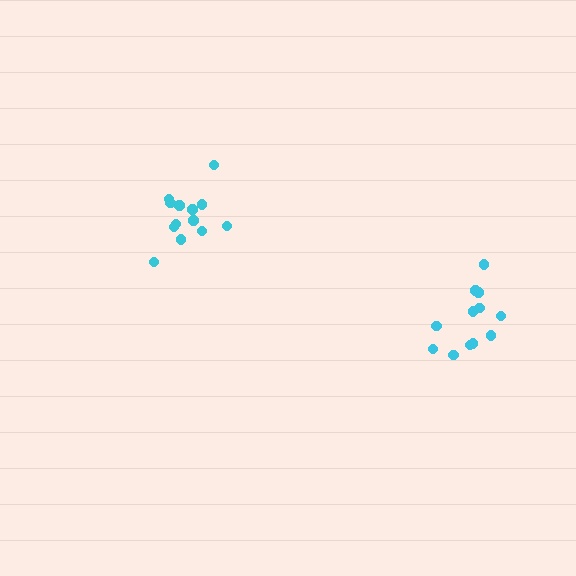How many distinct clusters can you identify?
There are 2 distinct clusters.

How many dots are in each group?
Group 1: 13 dots, Group 2: 12 dots (25 total).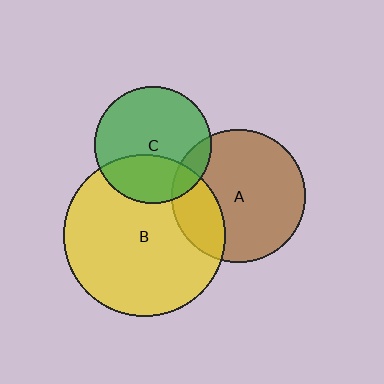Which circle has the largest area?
Circle B (yellow).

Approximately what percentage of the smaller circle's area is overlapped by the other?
Approximately 30%.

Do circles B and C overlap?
Yes.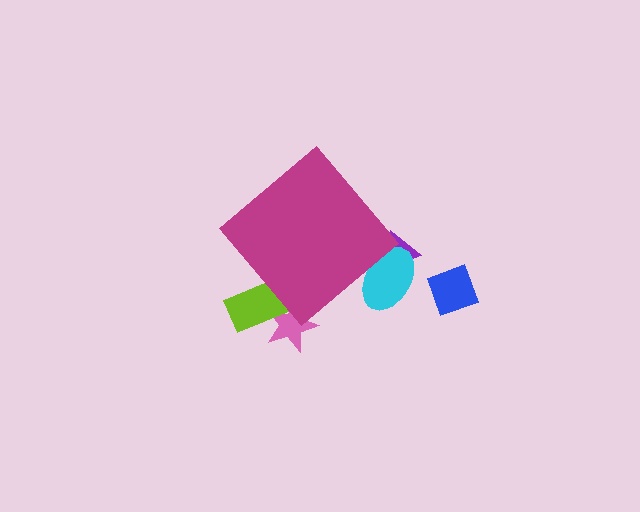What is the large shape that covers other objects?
A magenta diamond.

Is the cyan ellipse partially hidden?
Yes, the cyan ellipse is partially hidden behind the magenta diamond.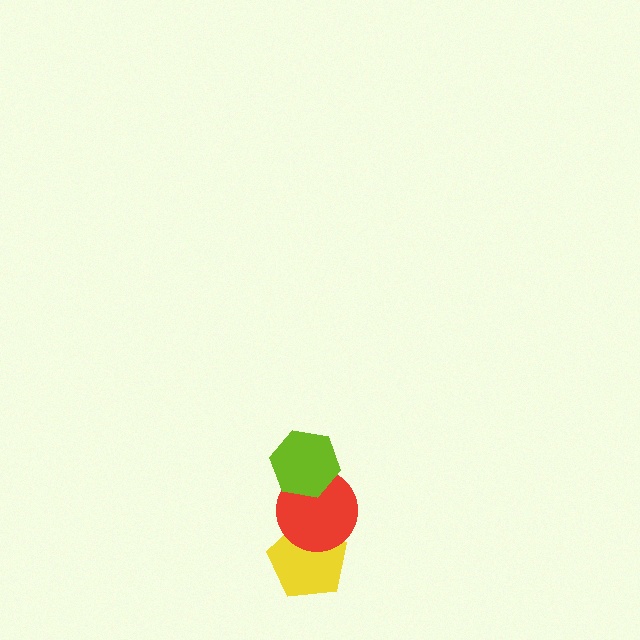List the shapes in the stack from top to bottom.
From top to bottom: the lime hexagon, the red circle, the yellow pentagon.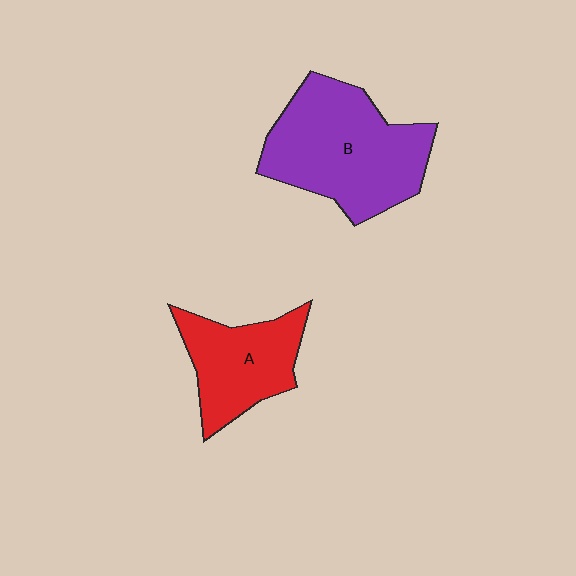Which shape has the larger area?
Shape B (purple).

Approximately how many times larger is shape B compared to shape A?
Approximately 1.6 times.